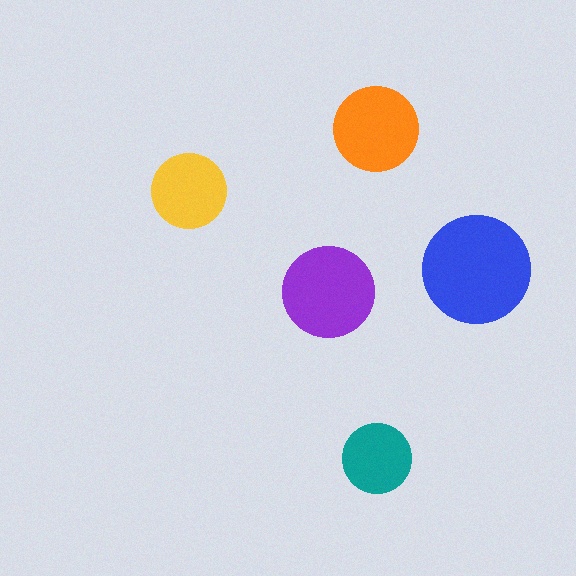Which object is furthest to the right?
The blue circle is rightmost.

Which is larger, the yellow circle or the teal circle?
The yellow one.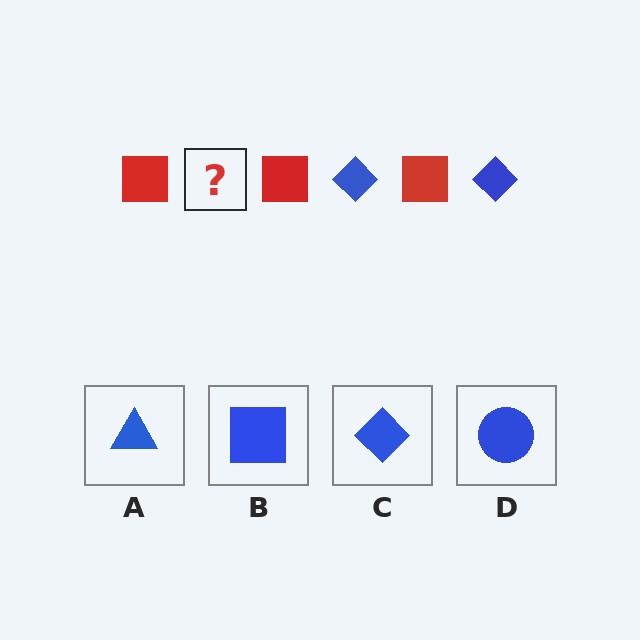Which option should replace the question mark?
Option C.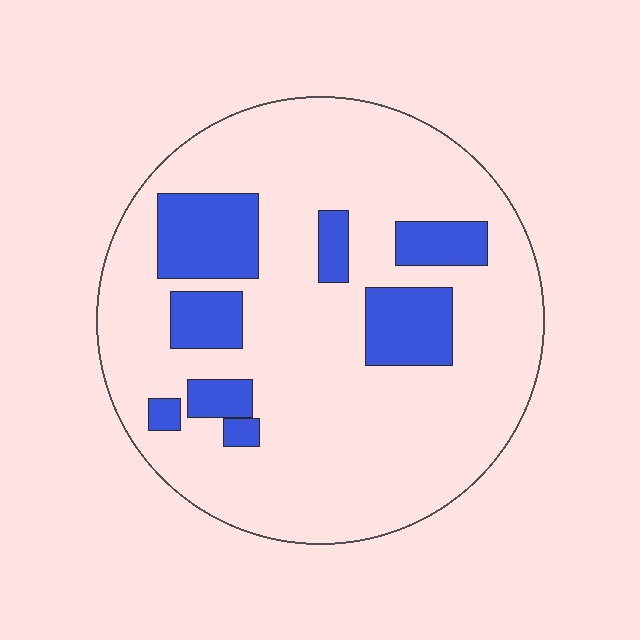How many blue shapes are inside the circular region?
8.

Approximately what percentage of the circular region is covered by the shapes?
Approximately 20%.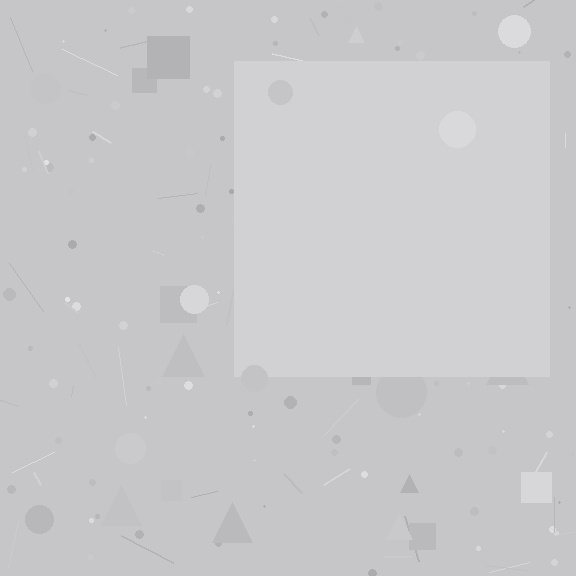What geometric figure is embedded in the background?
A square is embedded in the background.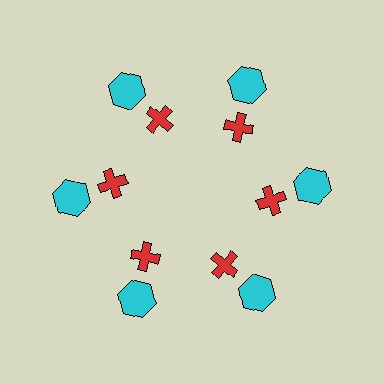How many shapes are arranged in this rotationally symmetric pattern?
There are 12 shapes, arranged in 6 groups of 2.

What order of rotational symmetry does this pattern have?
This pattern has 6-fold rotational symmetry.